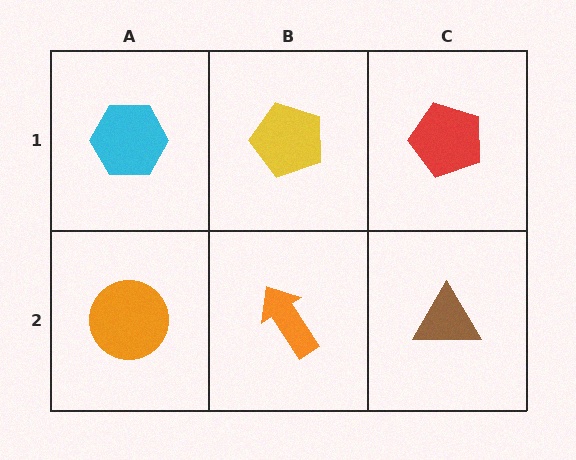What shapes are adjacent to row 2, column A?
A cyan hexagon (row 1, column A), an orange arrow (row 2, column B).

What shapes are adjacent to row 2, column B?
A yellow pentagon (row 1, column B), an orange circle (row 2, column A), a brown triangle (row 2, column C).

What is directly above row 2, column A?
A cyan hexagon.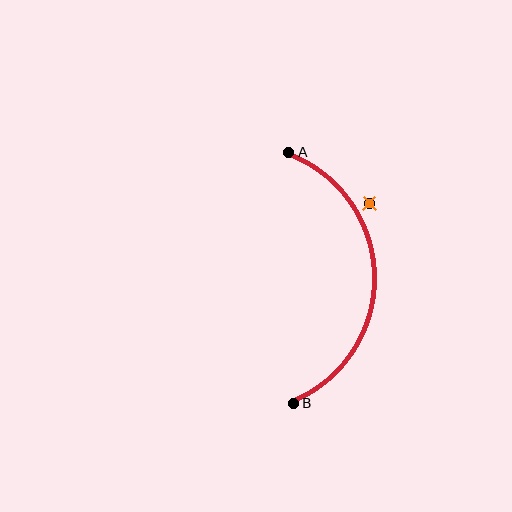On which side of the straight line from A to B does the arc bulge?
The arc bulges to the right of the straight line connecting A and B.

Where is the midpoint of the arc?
The arc midpoint is the point on the curve farthest from the straight line joining A and B. It sits to the right of that line.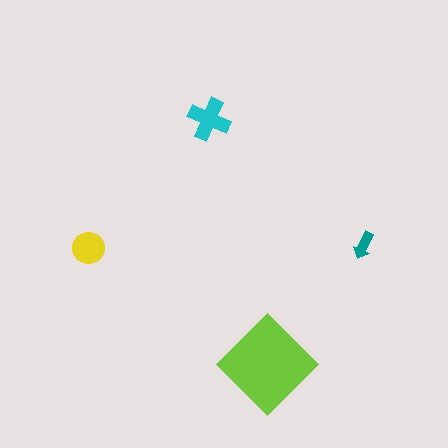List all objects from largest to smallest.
The lime diamond, the cyan cross, the yellow circle, the teal arrow.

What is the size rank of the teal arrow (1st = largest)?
4th.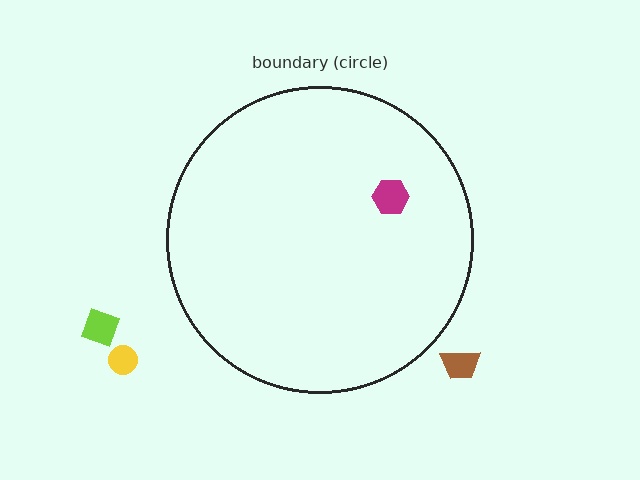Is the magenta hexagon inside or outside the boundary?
Inside.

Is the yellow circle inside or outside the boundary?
Outside.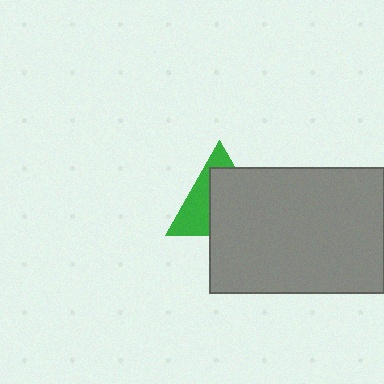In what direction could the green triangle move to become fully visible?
The green triangle could move toward the upper-left. That would shift it out from behind the gray rectangle entirely.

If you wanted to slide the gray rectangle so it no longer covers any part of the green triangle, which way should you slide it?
Slide it toward the lower-right — that is the most direct way to separate the two shapes.